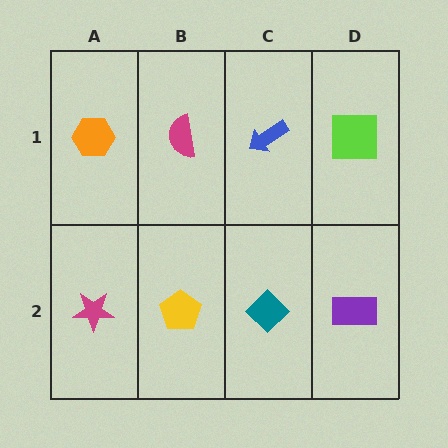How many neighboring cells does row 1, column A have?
2.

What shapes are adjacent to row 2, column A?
An orange hexagon (row 1, column A), a yellow pentagon (row 2, column B).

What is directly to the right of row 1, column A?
A magenta semicircle.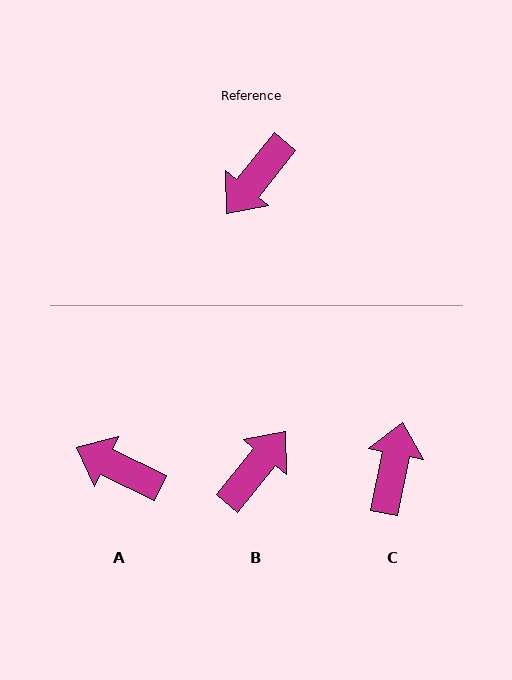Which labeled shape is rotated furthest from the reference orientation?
B, about 180 degrees away.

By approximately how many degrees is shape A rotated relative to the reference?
Approximately 77 degrees clockwise.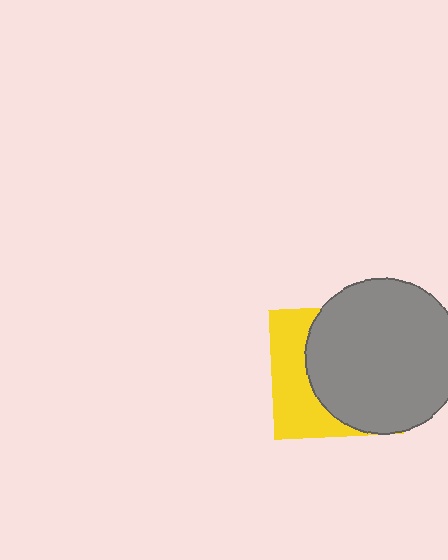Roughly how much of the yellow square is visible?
A small part of it is visible (roughly 35%).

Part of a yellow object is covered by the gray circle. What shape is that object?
It is a square.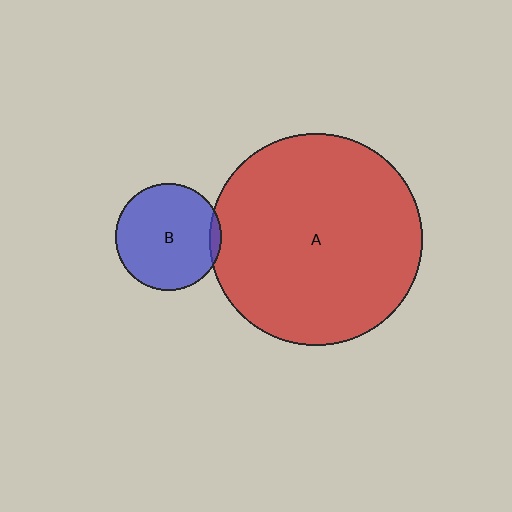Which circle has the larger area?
Circle A (red).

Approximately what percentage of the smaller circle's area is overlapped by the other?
Approximately 5%.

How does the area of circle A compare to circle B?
Approximately 4.0 times.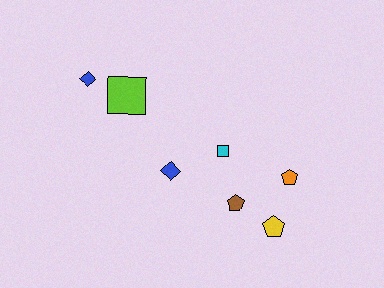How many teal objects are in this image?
There are no teal objects.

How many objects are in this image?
There are 7 objects.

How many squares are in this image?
There are 2 squares.